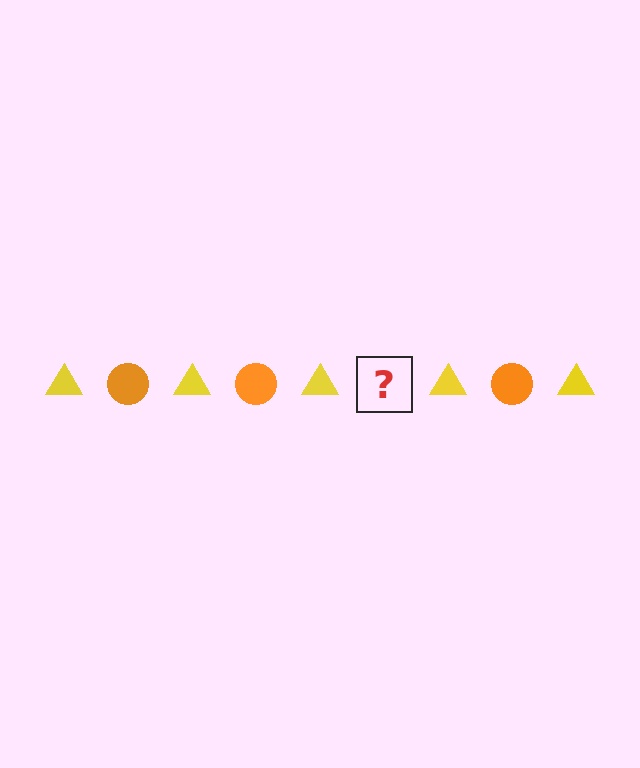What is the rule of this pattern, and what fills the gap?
The rule is that the pattern alternates between yellow triangle and orange circle. The gap should be filled with an orange circle.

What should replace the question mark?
The question mark should be replaced with an orange circle.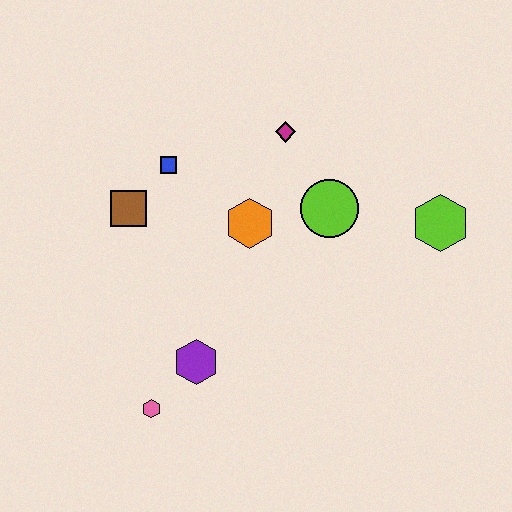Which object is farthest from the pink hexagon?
The lime hexagon is farthest from the pink hexagon.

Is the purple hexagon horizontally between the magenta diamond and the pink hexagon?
Yes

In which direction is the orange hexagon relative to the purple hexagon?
The orange hexagon is above the purple hexagon.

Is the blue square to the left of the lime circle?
Yes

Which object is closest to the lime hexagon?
The lime circle is closest to the lime hexagon.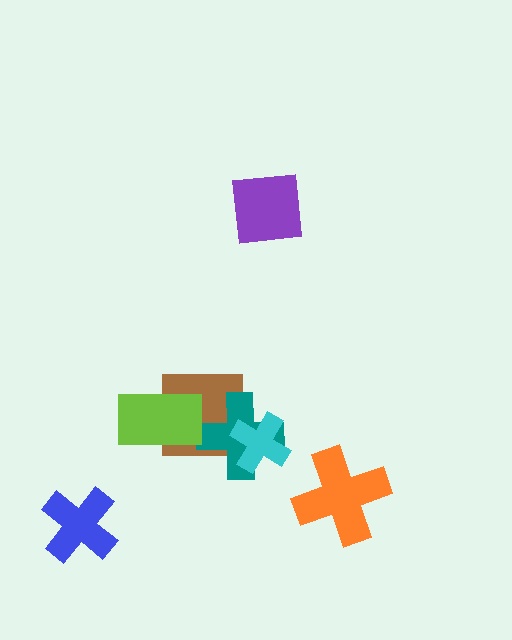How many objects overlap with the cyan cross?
1 object overlaps with the cyan cross.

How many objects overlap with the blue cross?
0 objects overlap with the blue cross.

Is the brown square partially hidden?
Yes, it is partially covered by another shape.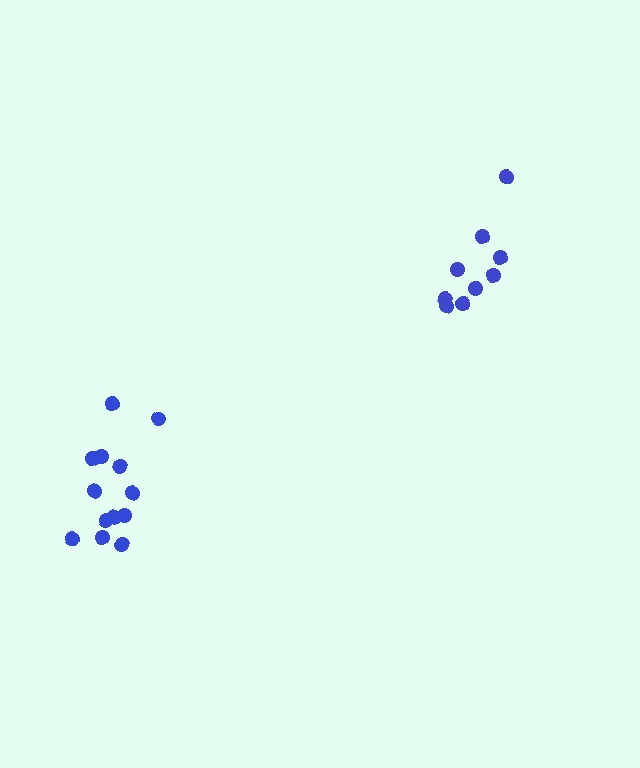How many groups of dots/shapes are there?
There are 2 groups.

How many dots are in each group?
Group 1: 9 dots, Group 2: 13 dots (22 total).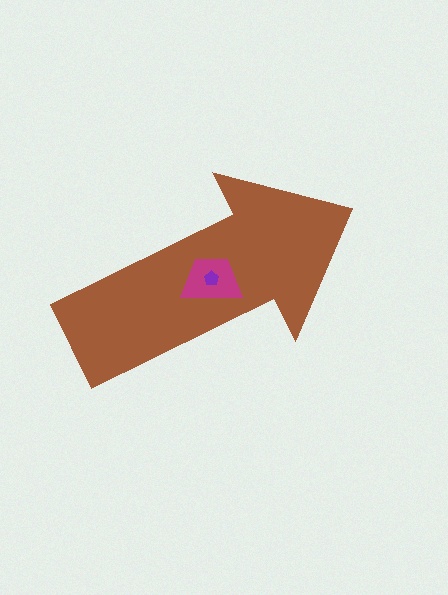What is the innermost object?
The purple pentagon.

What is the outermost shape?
The brown arrow.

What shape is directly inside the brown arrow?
The magenta trapezoid.